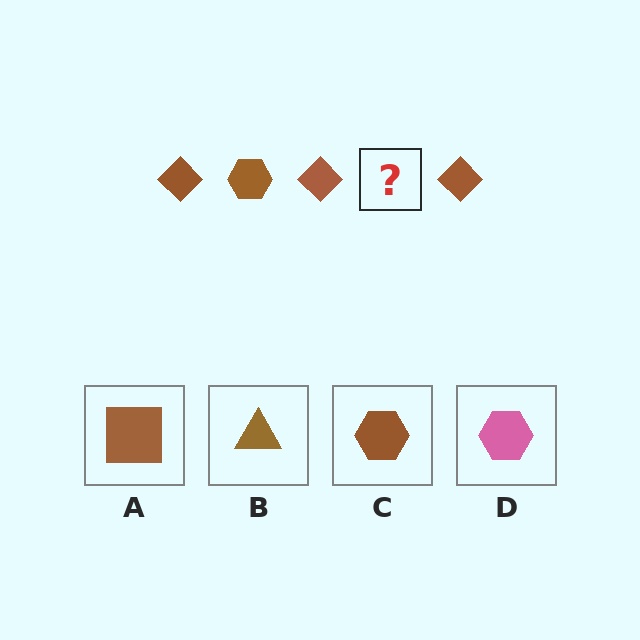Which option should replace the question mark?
Option C.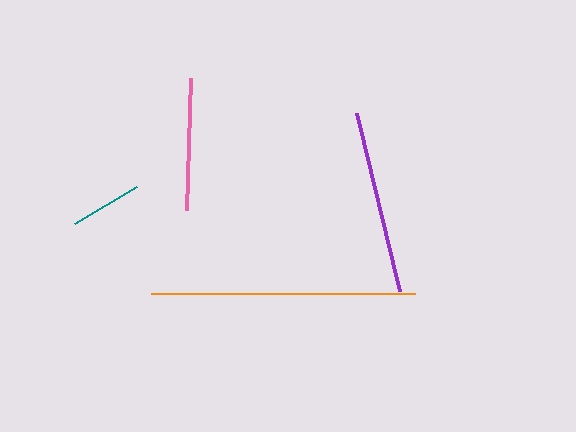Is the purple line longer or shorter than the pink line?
The purple line is longer than the pink line.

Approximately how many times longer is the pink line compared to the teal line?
The pink line is approximately 1.8 times the length of the teal line.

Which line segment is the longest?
The orange line is the longest at approximately 264 pixels.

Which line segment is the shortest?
The teal line is the shortest at approximately 72 pixels.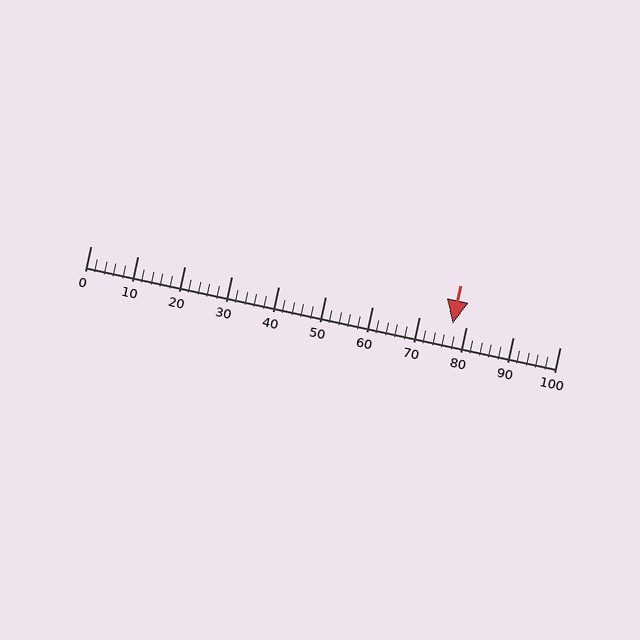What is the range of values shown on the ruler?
The ruler shows values from 0 to 100.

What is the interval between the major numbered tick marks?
The major tick marks are spaced 10 units apart.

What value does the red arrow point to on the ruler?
The red arrow points to approximately 77.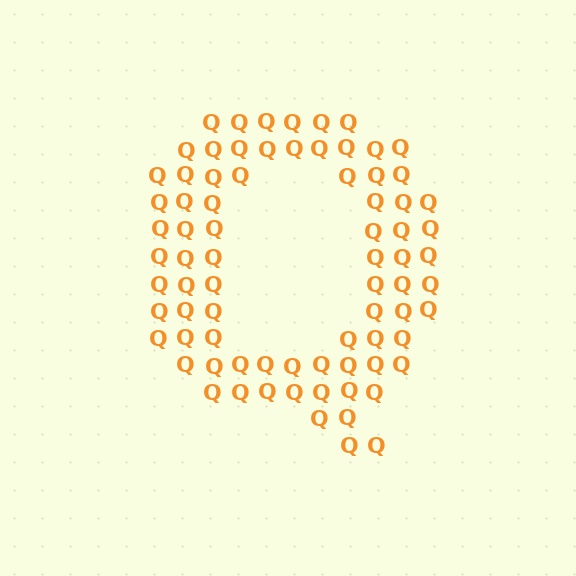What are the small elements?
The small elements are letter Q's.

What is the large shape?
The large shape is the letter Q.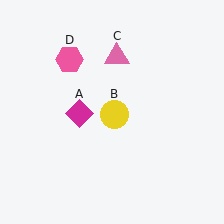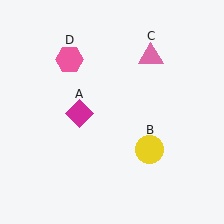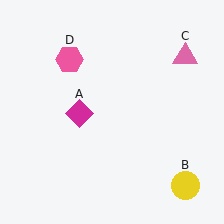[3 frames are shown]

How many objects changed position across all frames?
2 objects changed position: yellow circle (object B), pink triangle (object C).